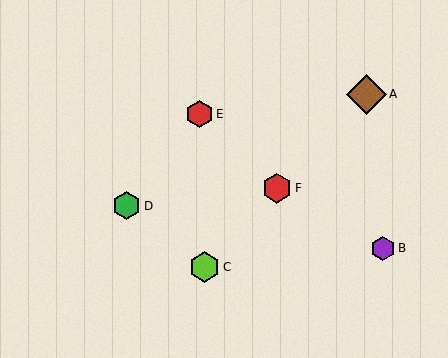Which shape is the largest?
The brown diamond (labeled A) is the largest.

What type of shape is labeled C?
Shape C is a lime hexagon.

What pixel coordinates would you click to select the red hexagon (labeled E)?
Click at (199, 114) to select the red hexagon E.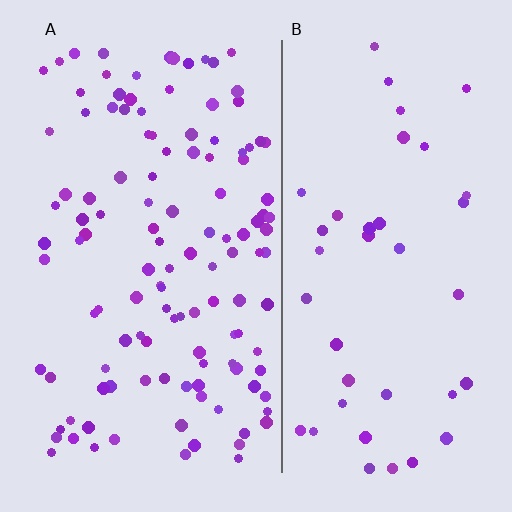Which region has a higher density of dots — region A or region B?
A (the left).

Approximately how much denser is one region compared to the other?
Approximately 3.0× — region A over region B.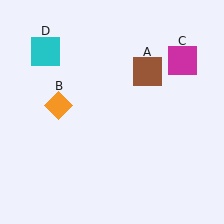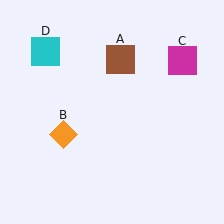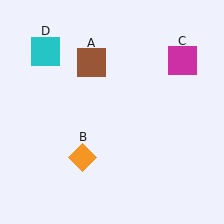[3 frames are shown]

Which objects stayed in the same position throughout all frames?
Magenta square (object C) and cyan square (object D) remained stationary.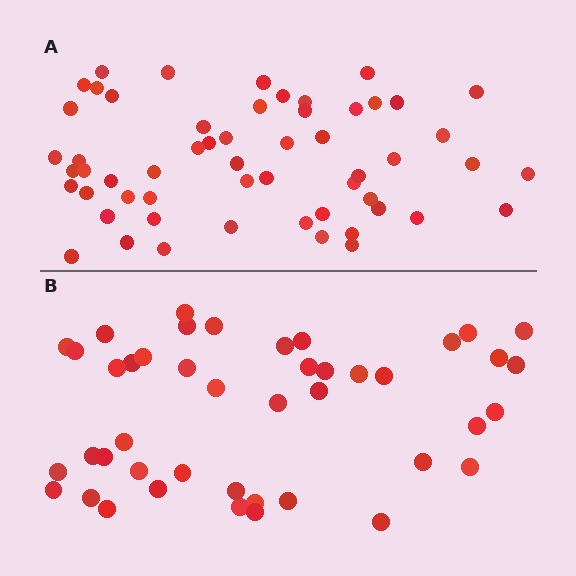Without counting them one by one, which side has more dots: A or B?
Region A (the top region) has more dots.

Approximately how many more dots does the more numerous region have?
Region A has roughly 12 or so more dots than region B.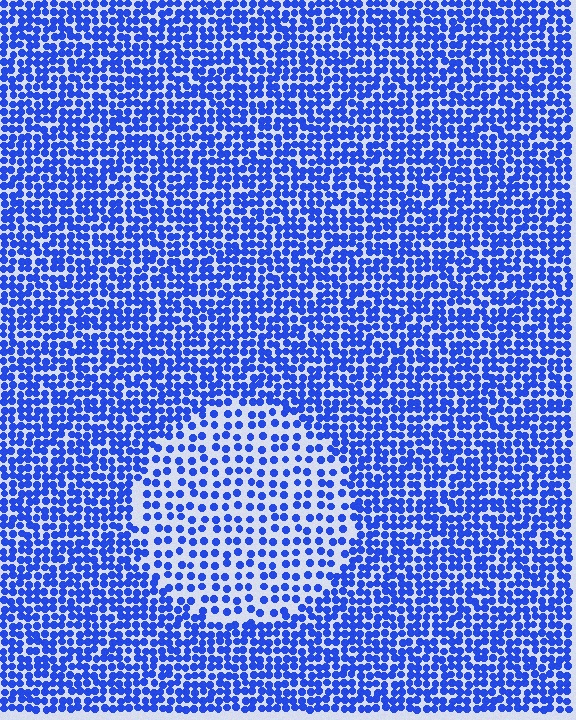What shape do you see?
I see a circle.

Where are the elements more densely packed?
The elements are more densely packed outside the circle boundary.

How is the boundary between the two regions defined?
The boundary is defined by a change in element density (approximately 2.0x ratio). All elements are the same color, size, and shape.